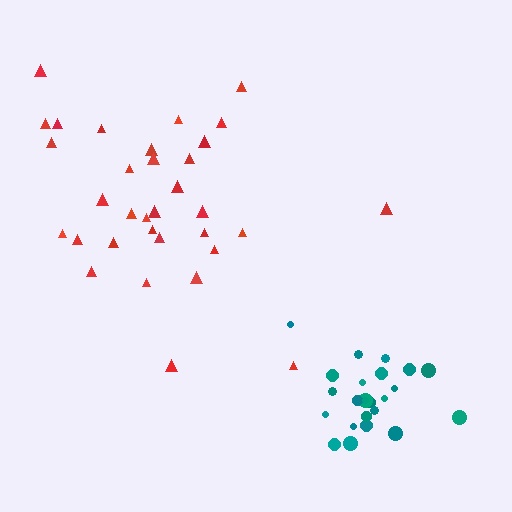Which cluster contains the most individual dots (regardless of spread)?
Red (33).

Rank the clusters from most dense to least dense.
teal, red.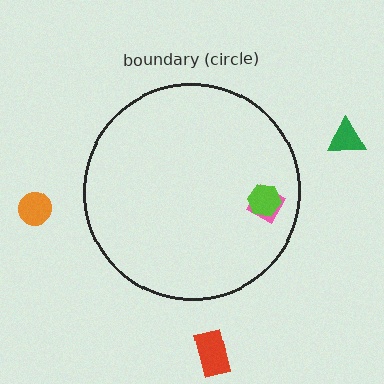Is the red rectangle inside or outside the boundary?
Outside.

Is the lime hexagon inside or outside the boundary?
Inside.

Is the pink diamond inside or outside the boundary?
Inside.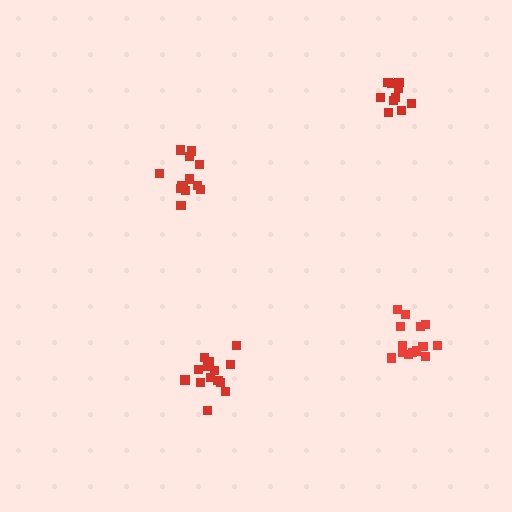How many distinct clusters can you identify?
There are 4 distinct clusters.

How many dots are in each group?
Group 1: 10 dots, Group 2: 13 dots, Group 3: 14 dots, Group 4: 14 dots (51 total).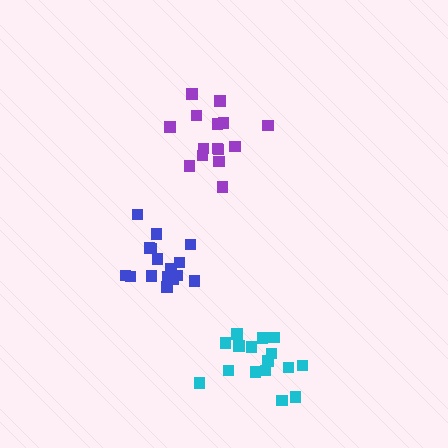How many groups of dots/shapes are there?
There are 3 groups.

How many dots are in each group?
Group 1: 17 dots, Group 2: 17 dots, Group 3: 15 dots (49 total).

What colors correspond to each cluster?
The clusters are colored: cyan, blue, purple.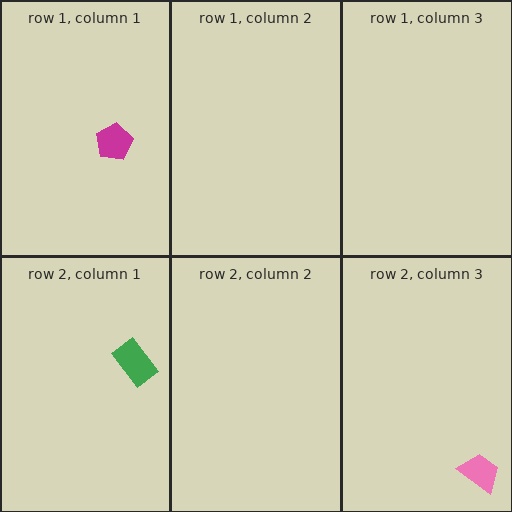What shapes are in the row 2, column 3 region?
The pink trapezoid.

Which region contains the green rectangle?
The row 2, column 1 region.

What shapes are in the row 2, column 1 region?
The green rectangle.